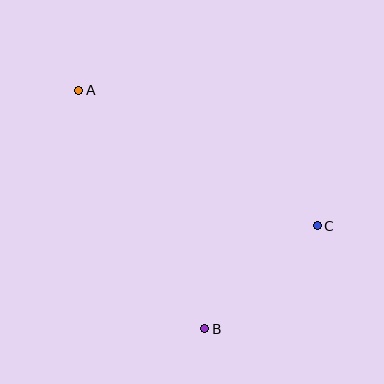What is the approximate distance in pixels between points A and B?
The distance between A and B is approximately 270 pixels.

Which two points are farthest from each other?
Points A and C are farthest from each other.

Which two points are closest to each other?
Points B and C are closest to each other.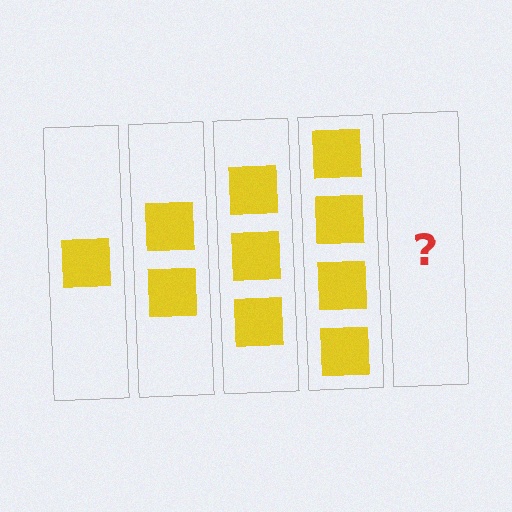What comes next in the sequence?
The next element should be 5 squares.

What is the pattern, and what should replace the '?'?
The pattern is that each step adds one more square. The '?' should be 5 squares.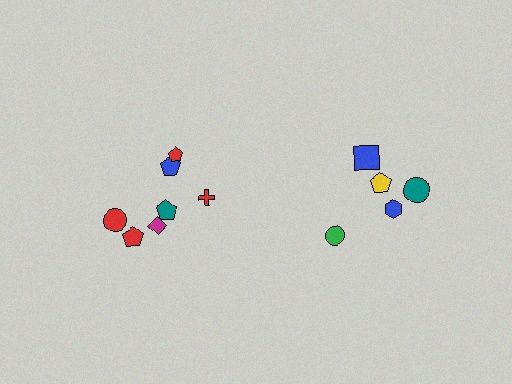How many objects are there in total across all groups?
There are 12 objects.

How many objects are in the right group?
There are 5 objects.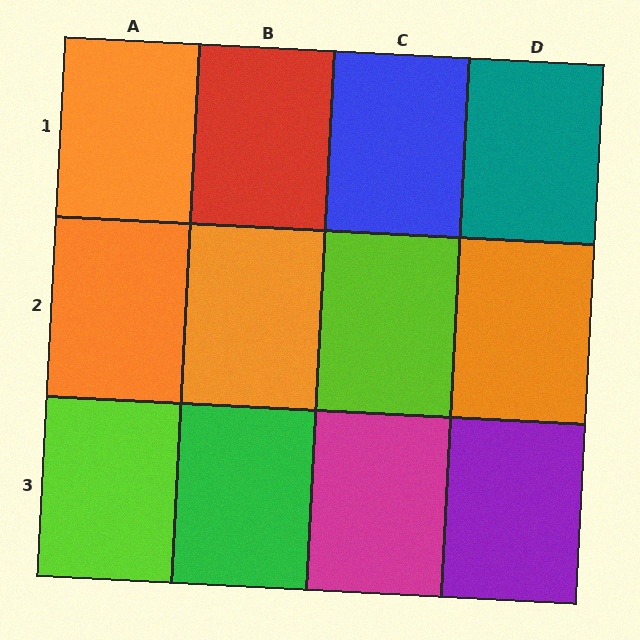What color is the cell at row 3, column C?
Magenta.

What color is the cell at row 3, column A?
Lime.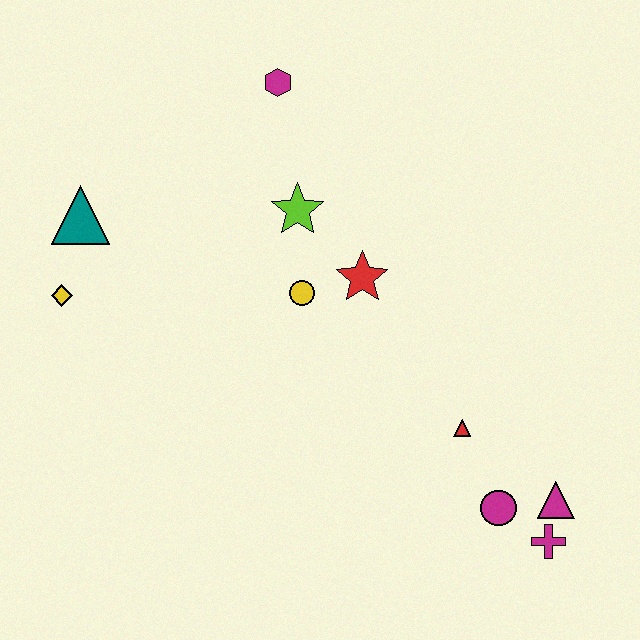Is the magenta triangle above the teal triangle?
No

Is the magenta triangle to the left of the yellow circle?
No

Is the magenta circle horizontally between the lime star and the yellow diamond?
No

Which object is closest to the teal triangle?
The yellow diamond is closest to the teal triangle.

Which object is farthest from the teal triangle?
The magenta cross is farthest from the teal triangle.